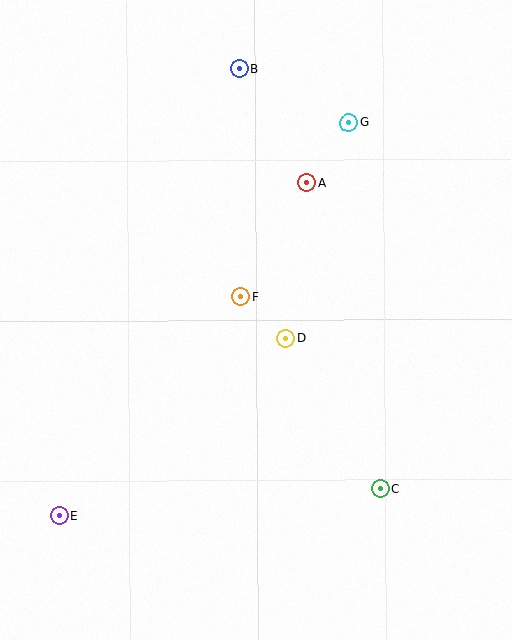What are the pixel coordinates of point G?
Point G is at (348, 123).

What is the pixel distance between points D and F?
The distance between D and F is 61 pixels.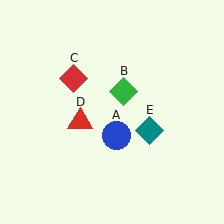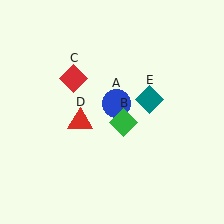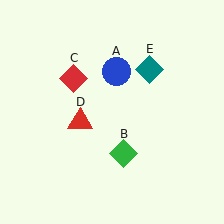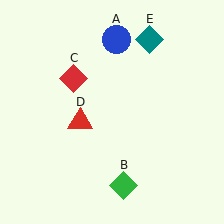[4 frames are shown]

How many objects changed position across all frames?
3 objects changed position: blue circle (object A), green diamond (object B), teal diamond (object E).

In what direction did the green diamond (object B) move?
The green diamond (object B) moved down.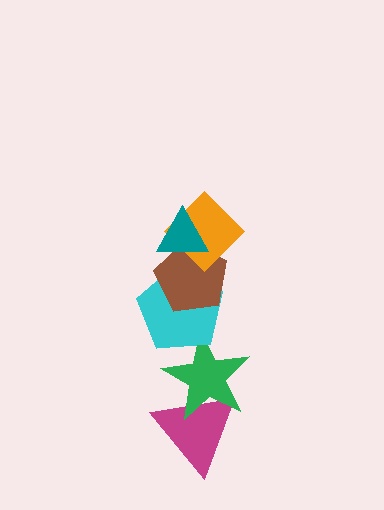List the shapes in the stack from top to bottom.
From top to bottom: the teal triangle, the orange diamond, the brown pentagon, the cyan pentagon, the green star, the magenta triangle.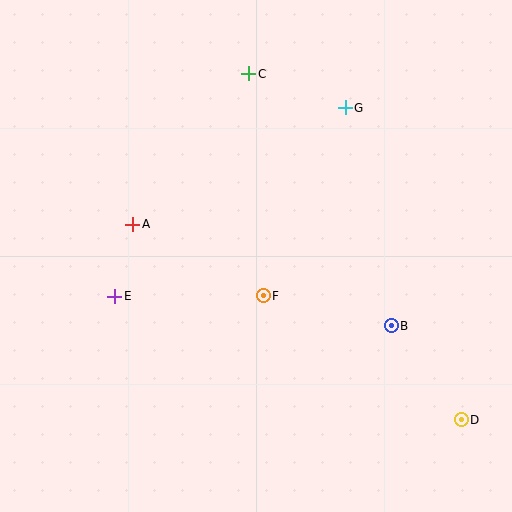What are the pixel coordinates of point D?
Point D is at (461, 420).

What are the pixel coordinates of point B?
Point B is at (391, 326).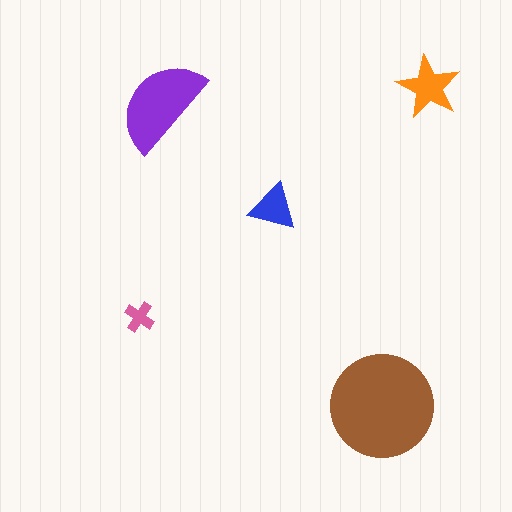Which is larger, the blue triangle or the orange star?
The orange star.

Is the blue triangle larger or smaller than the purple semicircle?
Smaller.